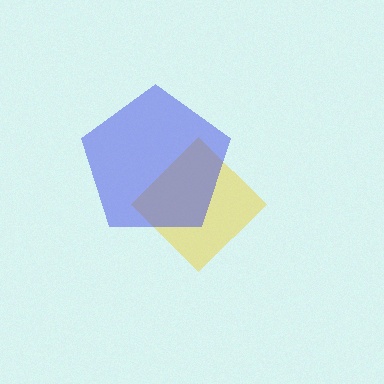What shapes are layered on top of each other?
The layered shapes are: a yellow diamond, a blue pentagon.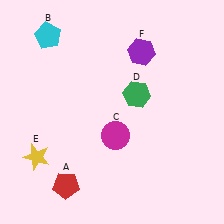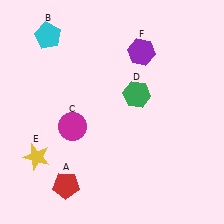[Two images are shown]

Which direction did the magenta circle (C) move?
The magenta circle (C) moved left.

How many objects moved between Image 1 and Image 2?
1 object moved between the two images.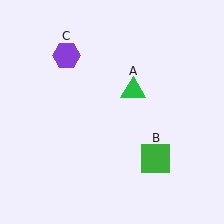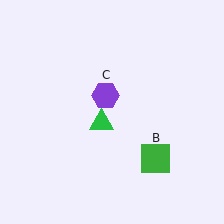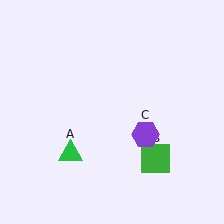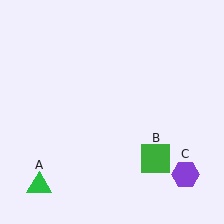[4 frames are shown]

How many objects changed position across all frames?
2 objects changed position: green triangle (object A), purple hexagon (object C).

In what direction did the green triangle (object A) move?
The green triangle (object A) moved down and to the left.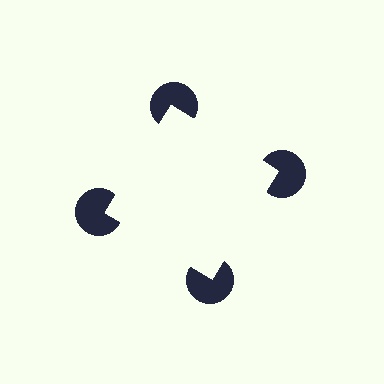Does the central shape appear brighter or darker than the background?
It typically appears slightly brighter than the background, even though no actual brightness change is drawn.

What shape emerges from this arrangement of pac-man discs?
An illusory square — its edges are inferred from the aligned wedge cuts in the pac-man discs, not physically drawn.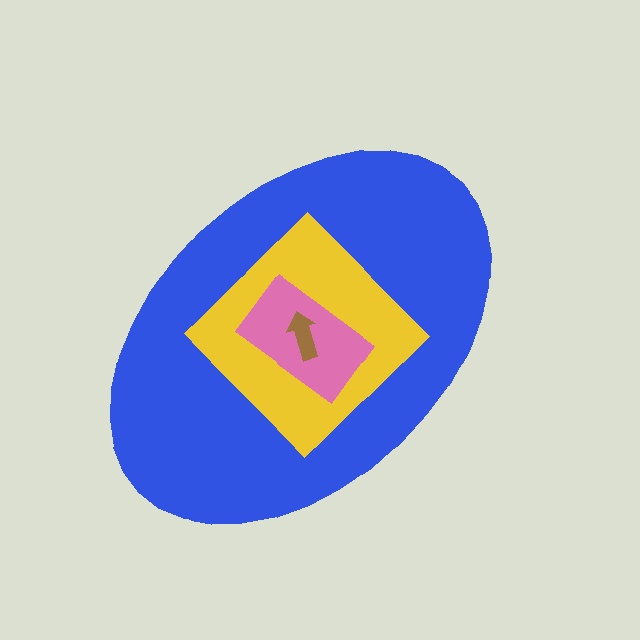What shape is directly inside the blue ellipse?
The yellow diamond.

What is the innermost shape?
The brown arrow.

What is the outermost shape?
The blue ellipse.